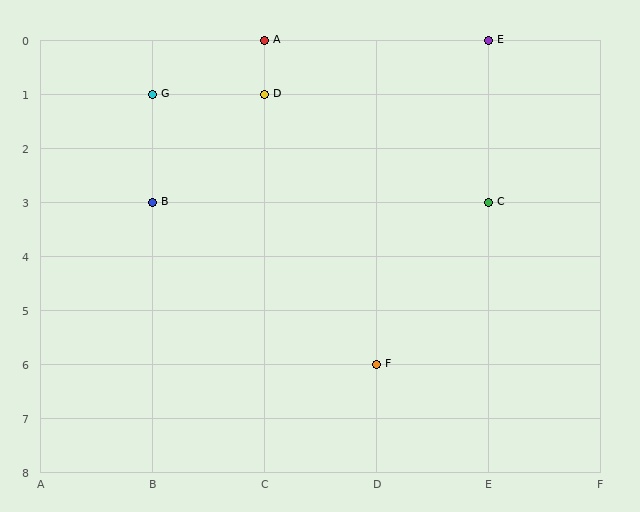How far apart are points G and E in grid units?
Points G and E are 3 columns and 1 row apart (about 3.2 grid units diagonally).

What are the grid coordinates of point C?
Point C is at grid coordinates (E, 3).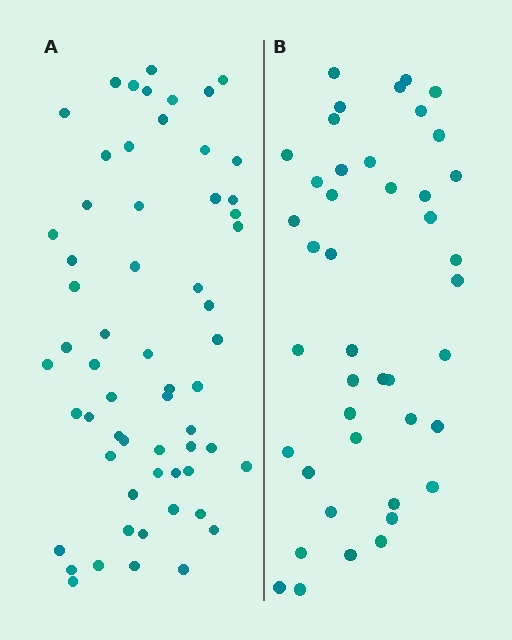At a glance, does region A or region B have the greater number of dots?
Region A (the left region) has more dots.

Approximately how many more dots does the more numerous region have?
Region A has approximately 15 more dots than region B.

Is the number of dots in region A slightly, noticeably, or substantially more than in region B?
Region A has noticeably more, but not dramatically so. The ratio is roughly 1.4 to 1.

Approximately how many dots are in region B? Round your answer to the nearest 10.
About 40 dots. (The exact count is 43, which rounds to 40.)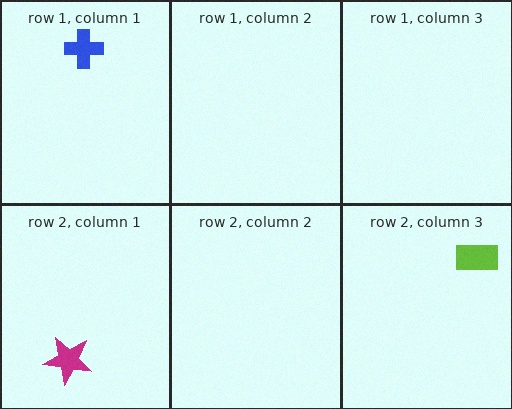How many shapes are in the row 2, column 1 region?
1.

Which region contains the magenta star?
The row 2, column 1 region.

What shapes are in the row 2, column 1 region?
The magenta star.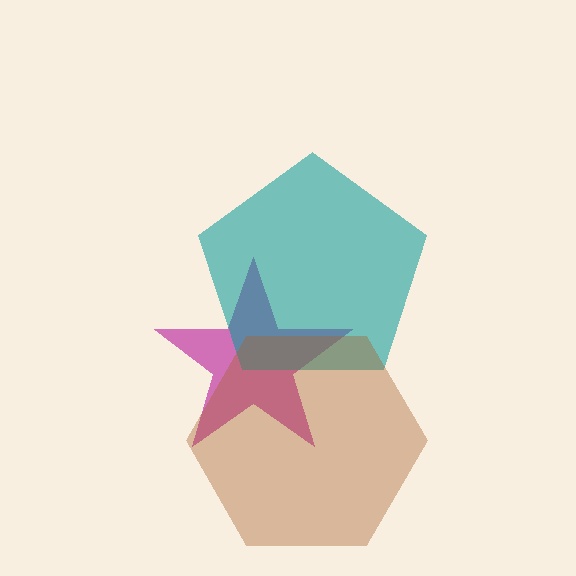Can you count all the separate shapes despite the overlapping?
Yes, there are 3 separate shapes.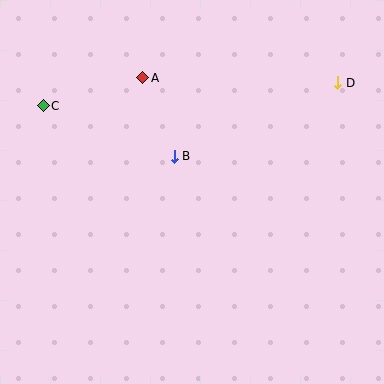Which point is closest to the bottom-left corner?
Point C is closest to the bottom-left corner.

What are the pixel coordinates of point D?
Point D is at (338, 83).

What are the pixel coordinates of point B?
Point B is at (174, 156).